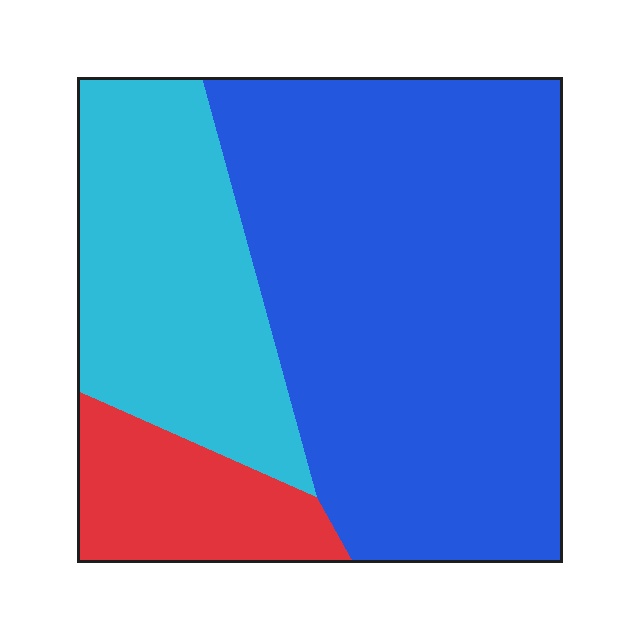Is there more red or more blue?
Blue.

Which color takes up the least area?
Red, at roughly 15%.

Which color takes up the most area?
Blue, at roughly 60%.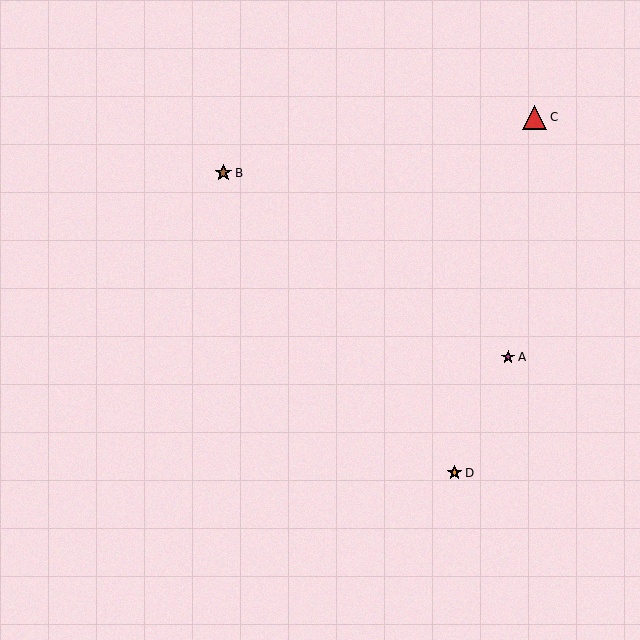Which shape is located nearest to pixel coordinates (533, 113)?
The red triangle (labeled C) at (535, 117) is nearest to that location.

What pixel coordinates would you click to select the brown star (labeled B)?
Click at (223, 173) to select the brown star B.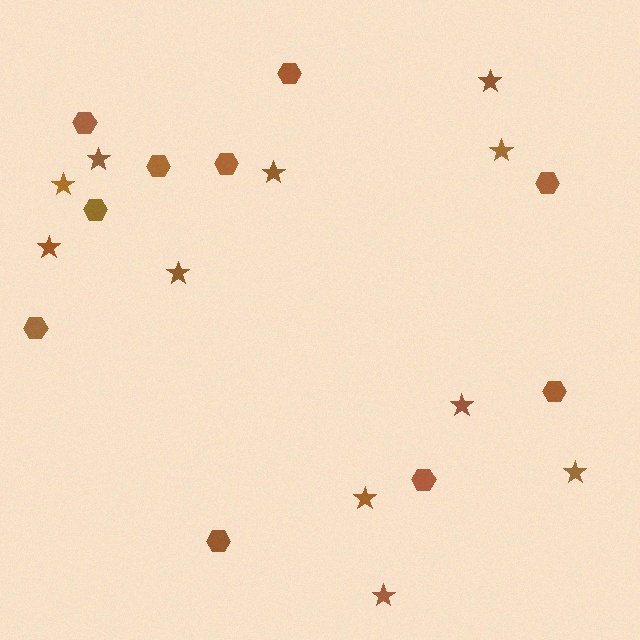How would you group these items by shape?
There are 2 groups: one group of stars (11) and one group of hexagons (10).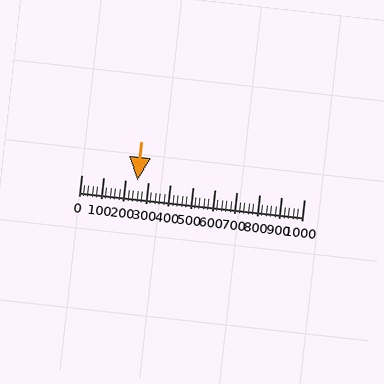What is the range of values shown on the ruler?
The ruler shows values from 0 to 1000.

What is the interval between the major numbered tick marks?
The major tick marks are spaced 100 units apart.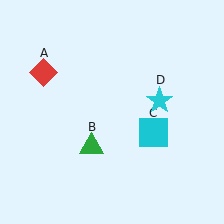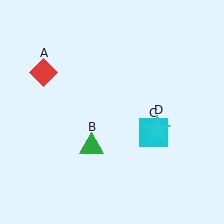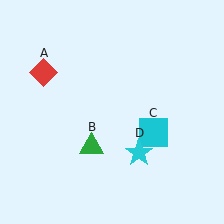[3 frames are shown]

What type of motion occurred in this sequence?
The cyan star (object D) rotated clockwise around the center of the scene.